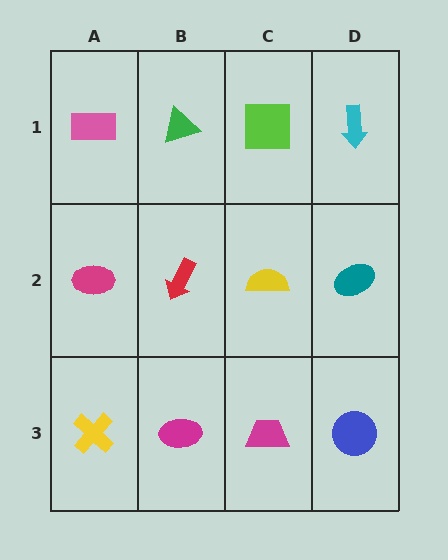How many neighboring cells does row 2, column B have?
4.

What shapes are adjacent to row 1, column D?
A teal ellipse (row 2, column D), a lime square (row 1, column C).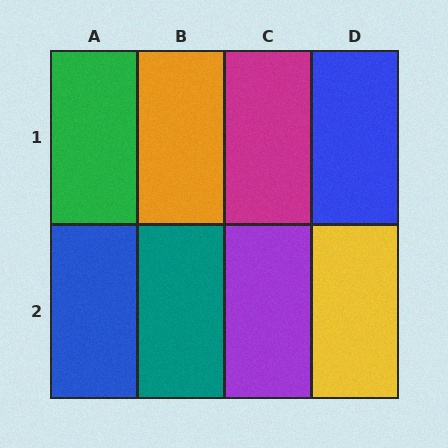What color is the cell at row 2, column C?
Purple.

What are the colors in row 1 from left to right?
Green, orange, magenta, blue.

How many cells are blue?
2 cells are blue.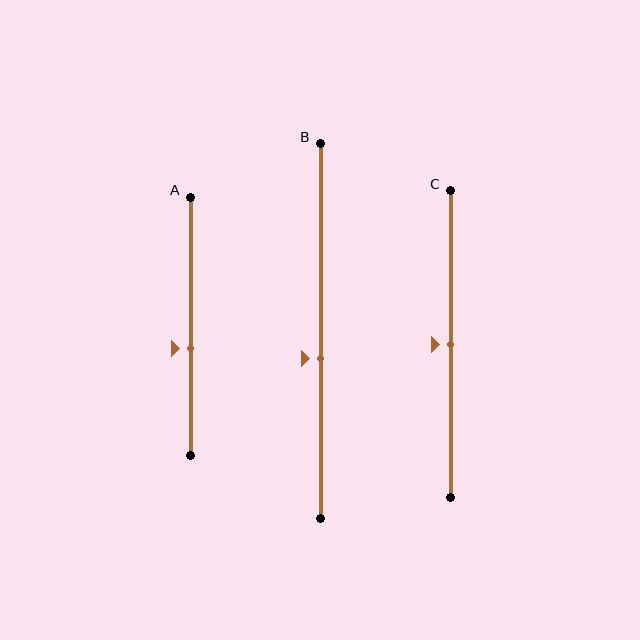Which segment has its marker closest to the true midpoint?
Segment C has its marker closest to the true midpoint.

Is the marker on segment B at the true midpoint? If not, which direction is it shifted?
No, the marker on segment B is shifted downward by about 7% of the segment length.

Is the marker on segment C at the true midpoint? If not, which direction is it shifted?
Yes, the marker on segment C is at the true midpoint.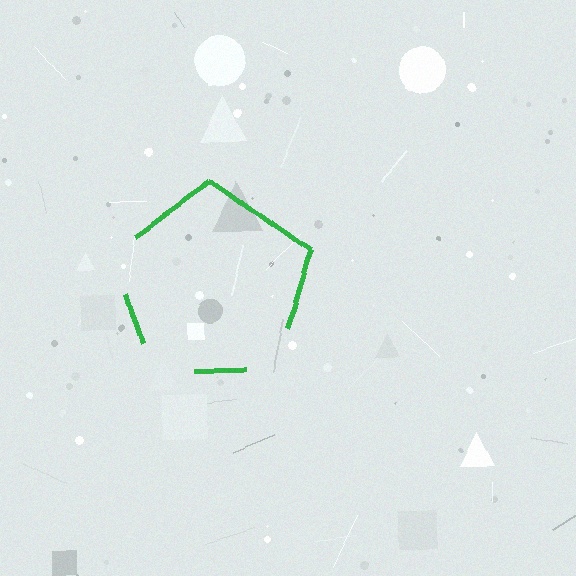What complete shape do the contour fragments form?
The contour fragments form a pentagon.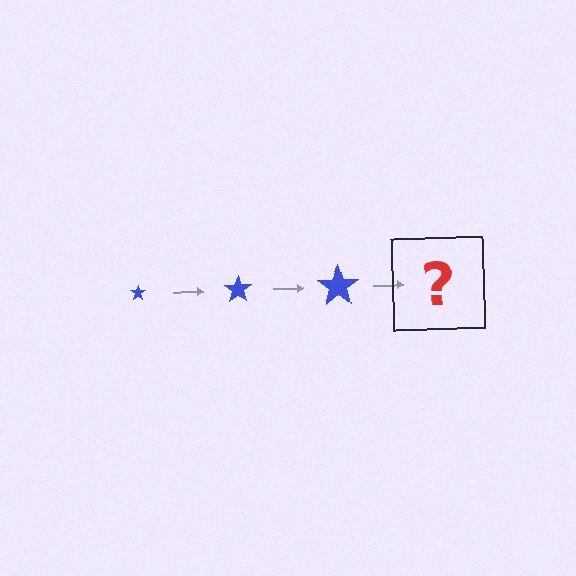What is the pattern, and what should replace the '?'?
The pattern is that the star gets progressively larger each step. The '?' should be a blue star, larger than the previous one.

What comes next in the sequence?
The next element should be a blue star, larger than the previous one.